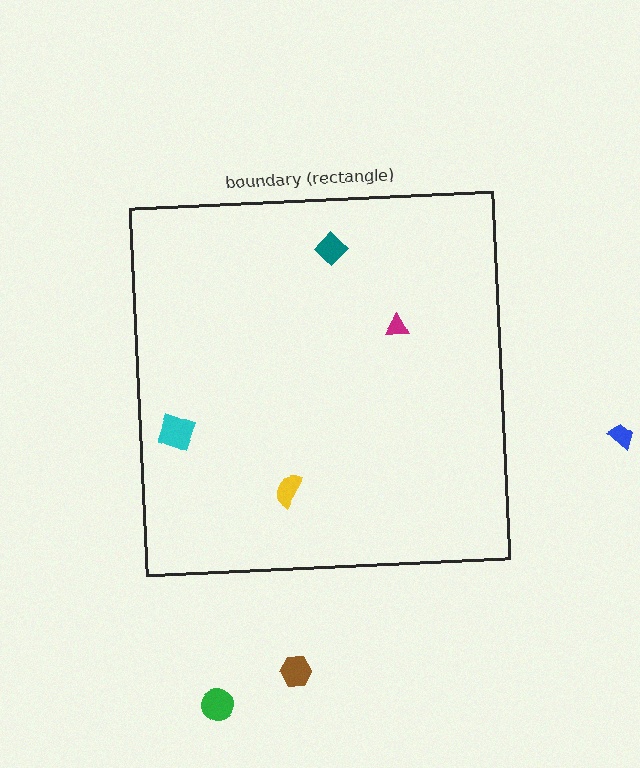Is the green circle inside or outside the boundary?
Outside.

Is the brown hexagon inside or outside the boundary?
Outside.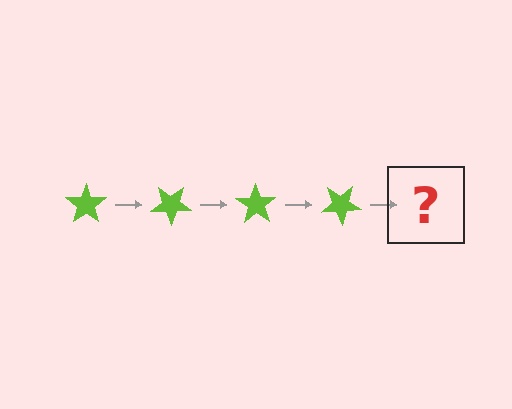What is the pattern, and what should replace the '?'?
The pattern is that the star rotates 35 degrees each step. The '?' should be a lime star rotated 140 degrees.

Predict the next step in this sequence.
The next step is a lime star rotated 140 degrees.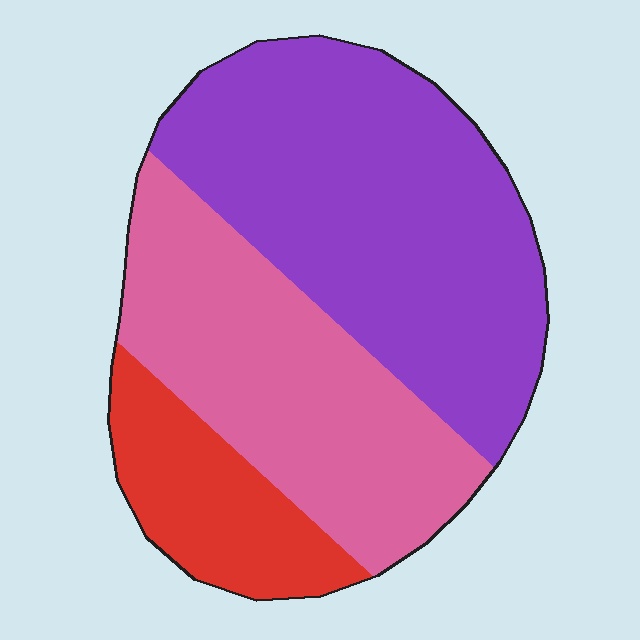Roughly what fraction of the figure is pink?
Pink covers around 35% of the figure.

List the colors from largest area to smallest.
From largest to smallest: purple, pink, red.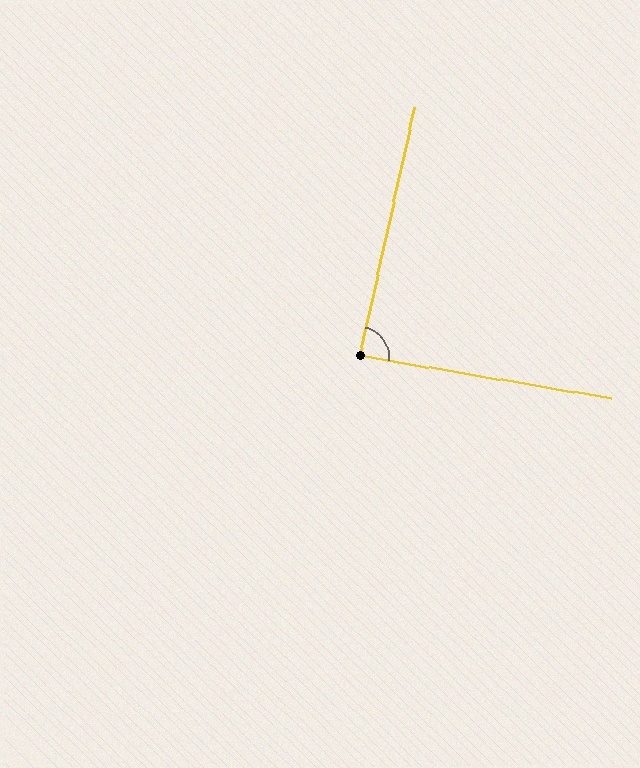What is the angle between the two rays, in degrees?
Approximately 87 degrees.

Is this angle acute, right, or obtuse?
It is approximately a right angle.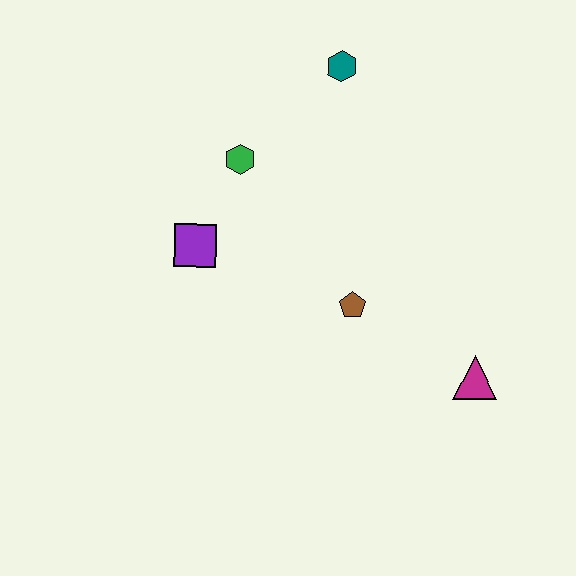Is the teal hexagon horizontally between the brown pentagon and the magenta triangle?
No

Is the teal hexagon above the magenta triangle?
Yes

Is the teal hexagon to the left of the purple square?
No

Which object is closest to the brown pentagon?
The magenta triangle is closest to the brown pentagon.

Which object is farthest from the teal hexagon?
The magenta triangle is farthest from the teal hexagon.